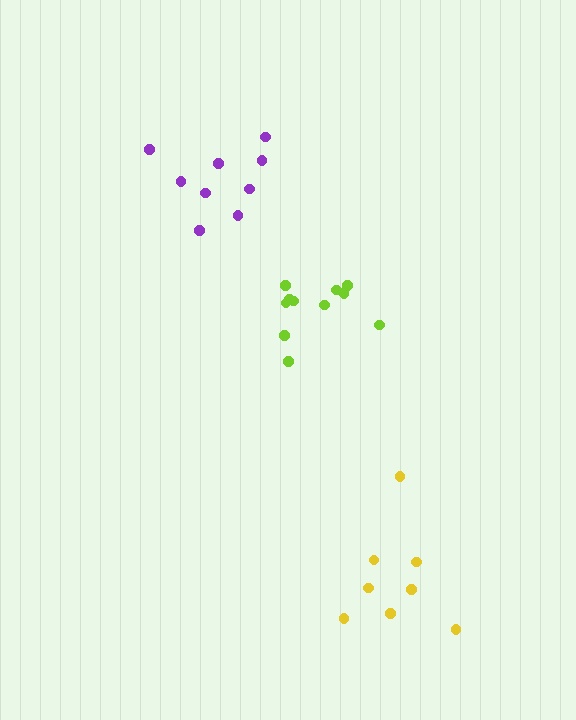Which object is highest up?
The purple cluster is topmost.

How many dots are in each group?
Group 1: 8 dots, Group 2: 9 dots, Group 3: 11 dots (28 total).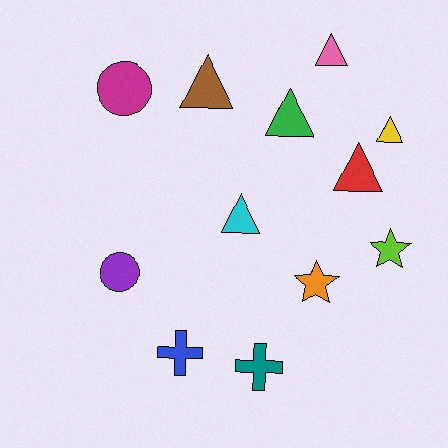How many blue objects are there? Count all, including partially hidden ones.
There is 1 blue object.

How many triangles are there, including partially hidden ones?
There are 6 triangles.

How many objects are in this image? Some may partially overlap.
There are 12 objects.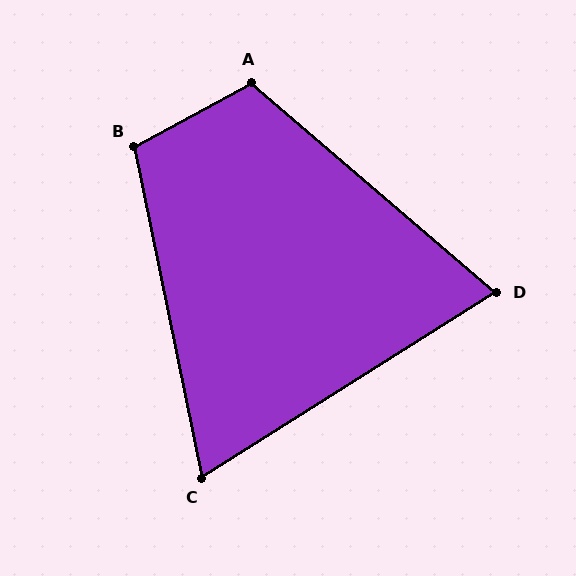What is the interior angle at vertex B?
Approximately 107 degrees (obtuse).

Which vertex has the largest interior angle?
A, at approximately 111 degrees.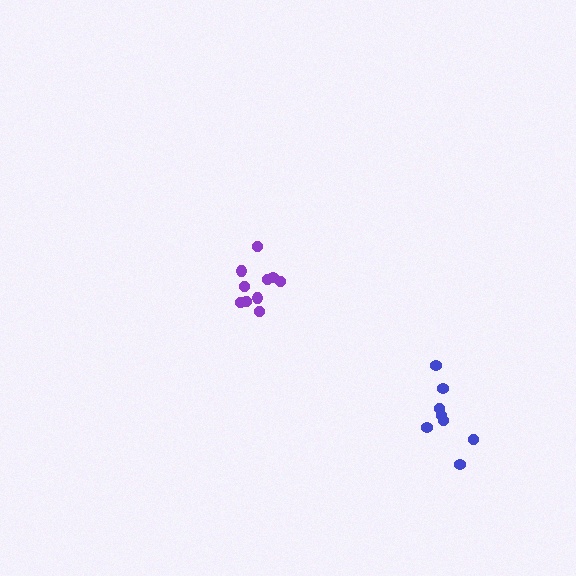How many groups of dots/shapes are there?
There are 2 groups.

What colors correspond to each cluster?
The clusters are colored: purple, blue.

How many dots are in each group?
Group 1: 10 dots, Group 2: 8 dots (18 total).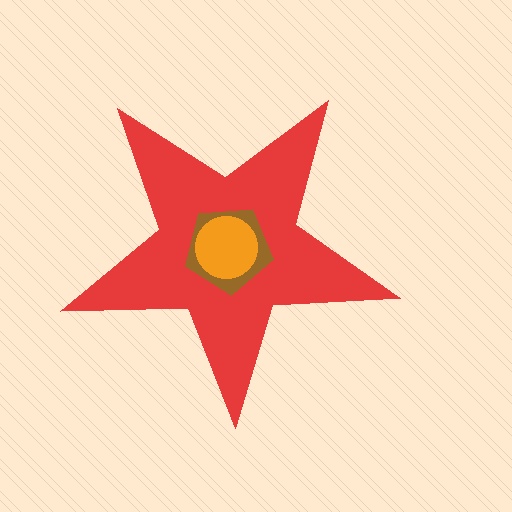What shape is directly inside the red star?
The brown pentagon.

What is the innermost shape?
The orange circle.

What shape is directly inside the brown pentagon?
The orange circle.